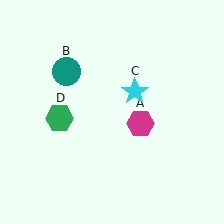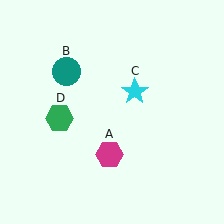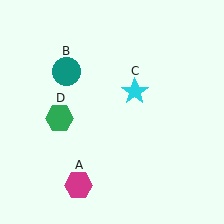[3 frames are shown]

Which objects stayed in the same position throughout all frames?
Teal circle (object B) and cyan star (object C) and green hexagon (object D) remained stationary.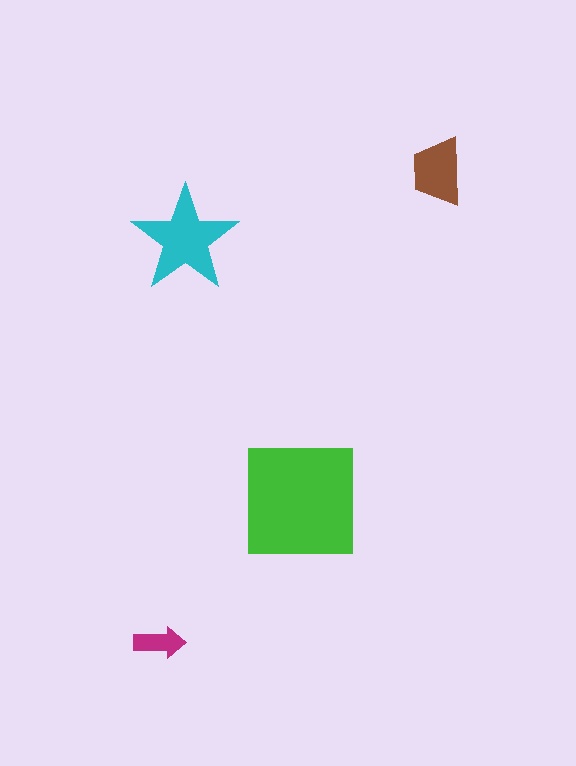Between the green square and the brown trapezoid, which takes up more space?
The green square.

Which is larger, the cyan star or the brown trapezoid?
The cyan star.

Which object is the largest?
The green square.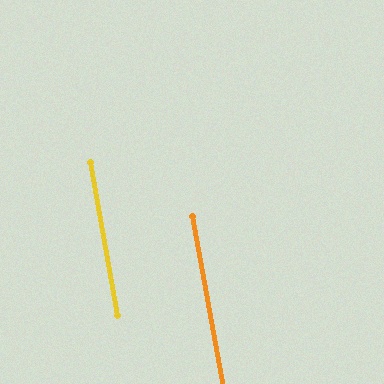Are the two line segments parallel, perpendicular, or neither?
Parallel — their directions differ by only 0.1°.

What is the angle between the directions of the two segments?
Approximately 0 degrees.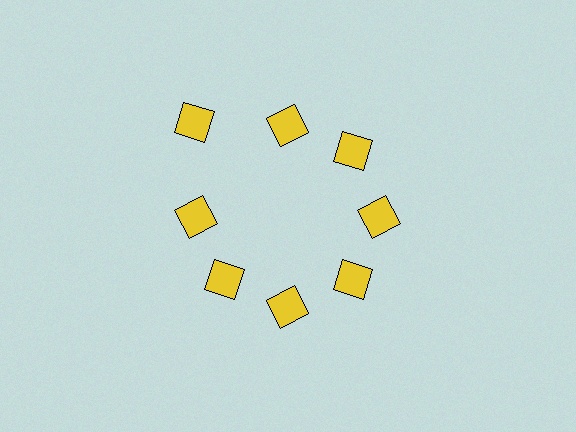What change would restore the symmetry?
The symmetry would be restored by moving it inward, back onto the ring so that all 8 diamonds sit at equal angles and equal distance from the center.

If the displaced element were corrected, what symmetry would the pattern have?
It would have 8-fold rotational symmetry — the pattern would map onto itself every 45 degrees.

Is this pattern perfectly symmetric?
No. The 8 yellow diamonds are arranged in a ring, but one element near the 10 o'clock position is pushed outward from the center, breaking the 8-fold rotational symmetry.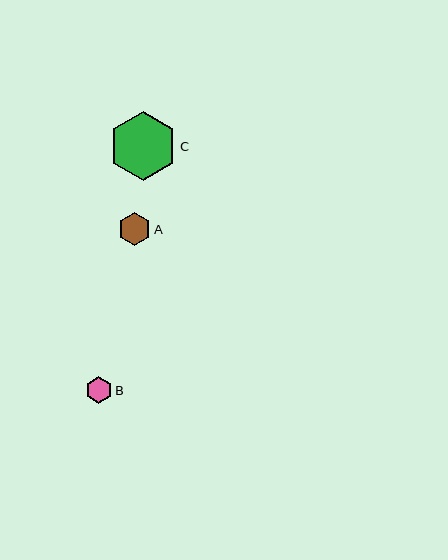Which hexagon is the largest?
Hexagon C is the largest with a size of approximately 69 pixels.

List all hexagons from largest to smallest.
From largest to smallest: C, A, B.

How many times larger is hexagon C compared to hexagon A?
Hexagon C is approximately 2.1 times the size of hexagon A.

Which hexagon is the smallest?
Hexagon B is the smallest with a size of approximately 27 pixels.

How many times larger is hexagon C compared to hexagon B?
Hexagon C is approximately 2.6 times the size of hexagon B.